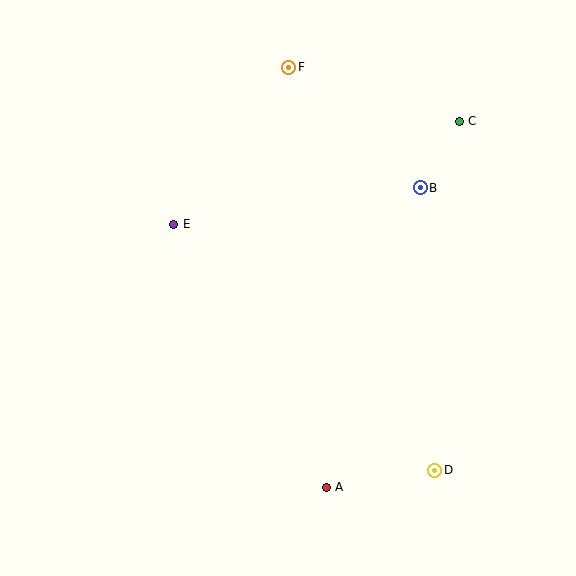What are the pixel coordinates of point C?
Point C is at (459, 121).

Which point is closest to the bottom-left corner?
Point A is closest to the bottom-left corner.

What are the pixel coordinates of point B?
Point B is at (420, 188).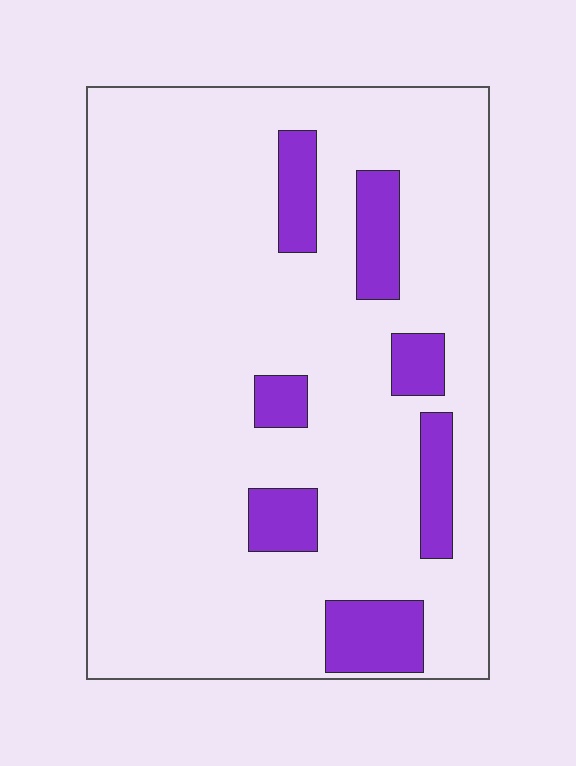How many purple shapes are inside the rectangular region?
7.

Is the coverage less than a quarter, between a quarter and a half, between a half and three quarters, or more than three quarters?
Less than a quarter.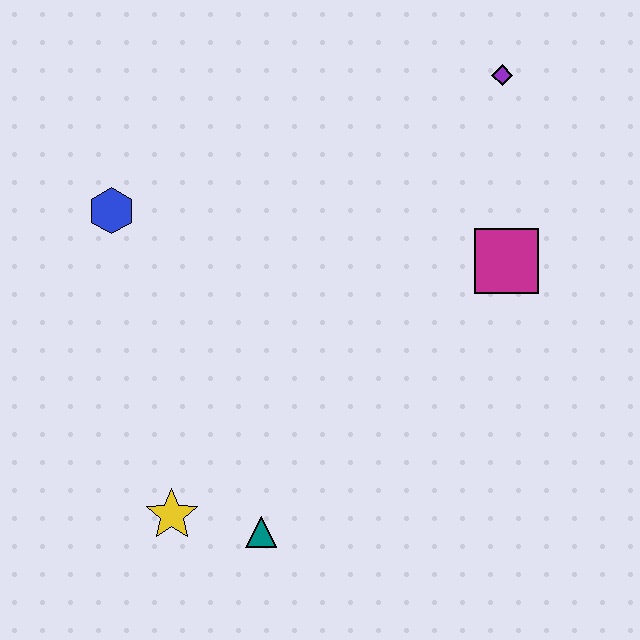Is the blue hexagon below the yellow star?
No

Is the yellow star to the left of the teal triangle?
Yes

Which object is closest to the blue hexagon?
The yellow star is closest to the blue hexagon.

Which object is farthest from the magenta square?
The yellow star is farthest from the magenta square.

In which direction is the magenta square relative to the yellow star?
The magenta square is to the right of the yellow star.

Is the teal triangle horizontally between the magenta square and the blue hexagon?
Yes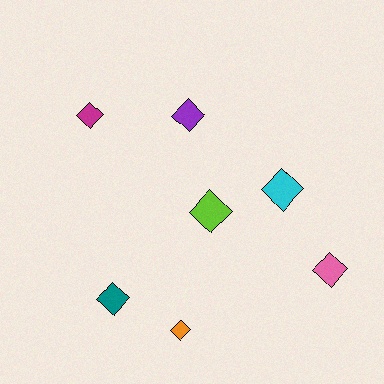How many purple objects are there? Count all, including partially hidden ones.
There is 1 purple object.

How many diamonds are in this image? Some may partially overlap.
There are 7 diamonds.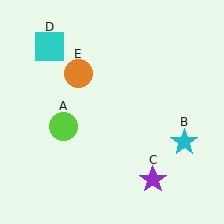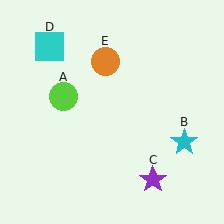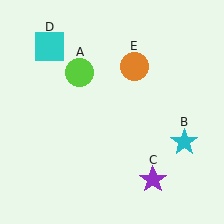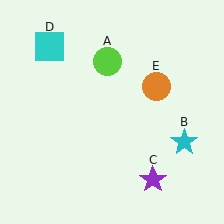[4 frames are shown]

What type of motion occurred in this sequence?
The lime circle (object A), orange circle (object E) rotated clockwise around the center of the scene.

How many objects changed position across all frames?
2 objects changed position: lime circle (object A), orange circle (object E).